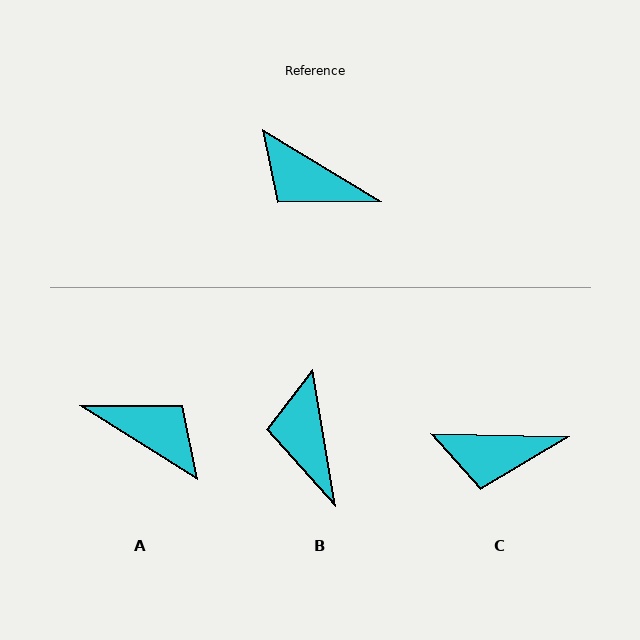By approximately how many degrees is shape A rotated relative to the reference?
Approximately 179 degrees counter-clockwise.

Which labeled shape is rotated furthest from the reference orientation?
A, about 179 degrees away.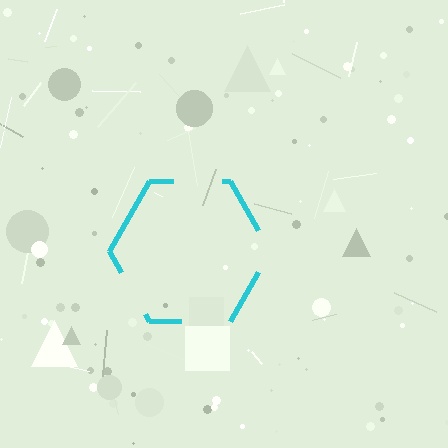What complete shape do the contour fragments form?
The contour fragments form a hexagon.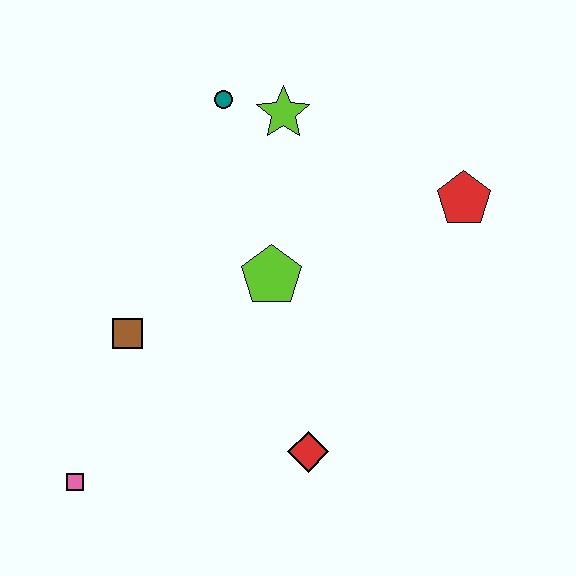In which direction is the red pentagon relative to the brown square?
The red pentagon is to the right of the brown square.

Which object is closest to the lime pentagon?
The brown square is closest to the lime pentagon.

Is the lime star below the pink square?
No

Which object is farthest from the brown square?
The red pentagon is farthest from the brown square.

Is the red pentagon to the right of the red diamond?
Yes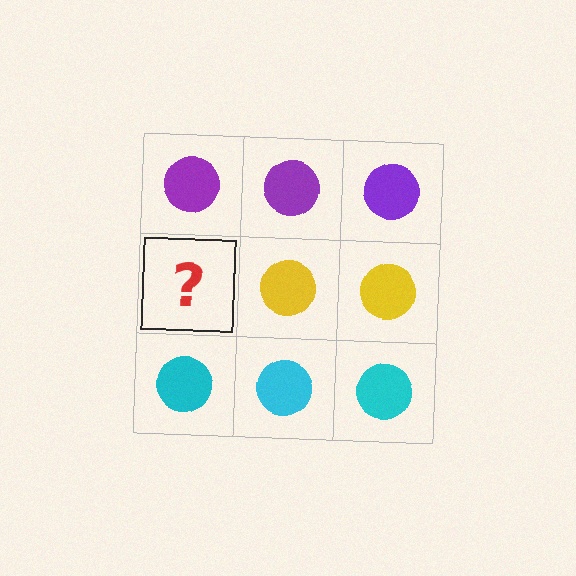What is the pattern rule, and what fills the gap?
The rule is that each row has a consistent color. The gap should be filled with a yellow circle.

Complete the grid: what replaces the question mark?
The question mark should be replaced with a yellow circle.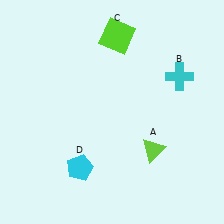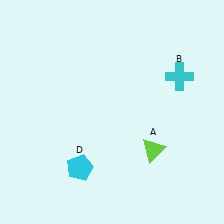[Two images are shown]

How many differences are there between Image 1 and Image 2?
There is 1 difference between the two images.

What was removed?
The lime square (C) was removed in Image 2.